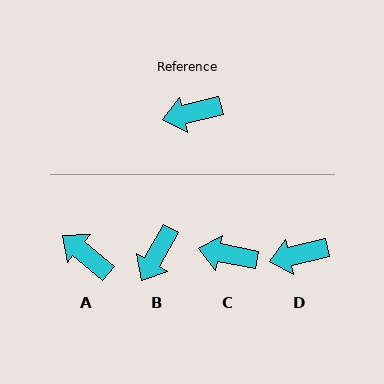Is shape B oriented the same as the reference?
No, it is off by about 47 degrees.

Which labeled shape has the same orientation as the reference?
D.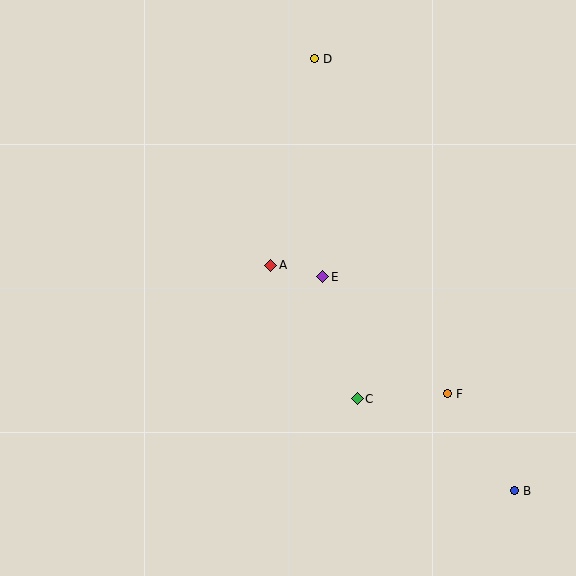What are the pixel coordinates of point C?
Point C is at (357, 399).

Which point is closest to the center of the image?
Point A at (271, 265) is closest to the center.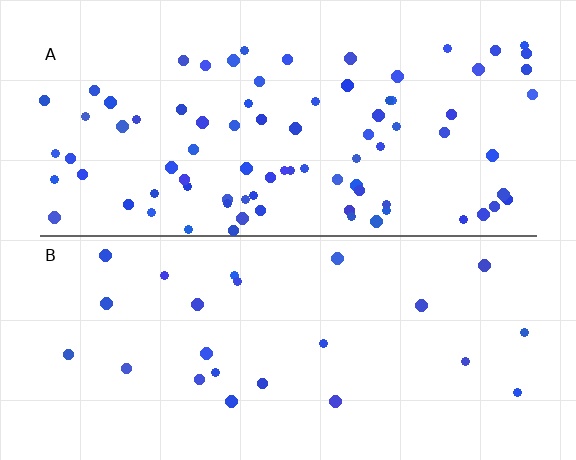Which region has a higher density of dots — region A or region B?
A (the top).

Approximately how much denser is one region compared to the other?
Approximately 3.5× — region A over region B.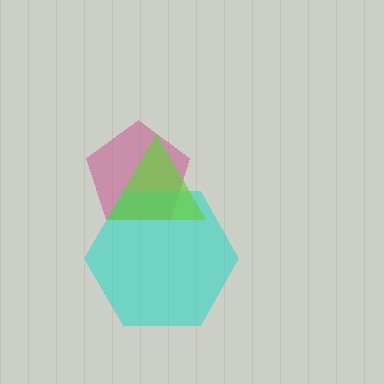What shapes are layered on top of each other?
The layered shapes are: a magenta pentagon, a cyan hexagon, a lime triangle.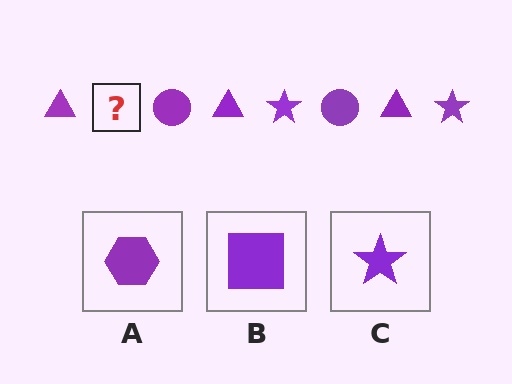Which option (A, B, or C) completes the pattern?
C.